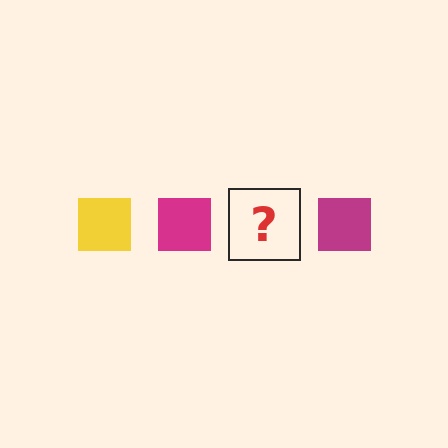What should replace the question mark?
The question mark should be replaced with a yellow square.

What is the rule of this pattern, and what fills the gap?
The rule is that the pattern cycles through yellow, magenta squares. The gap should be filled with a yellow square.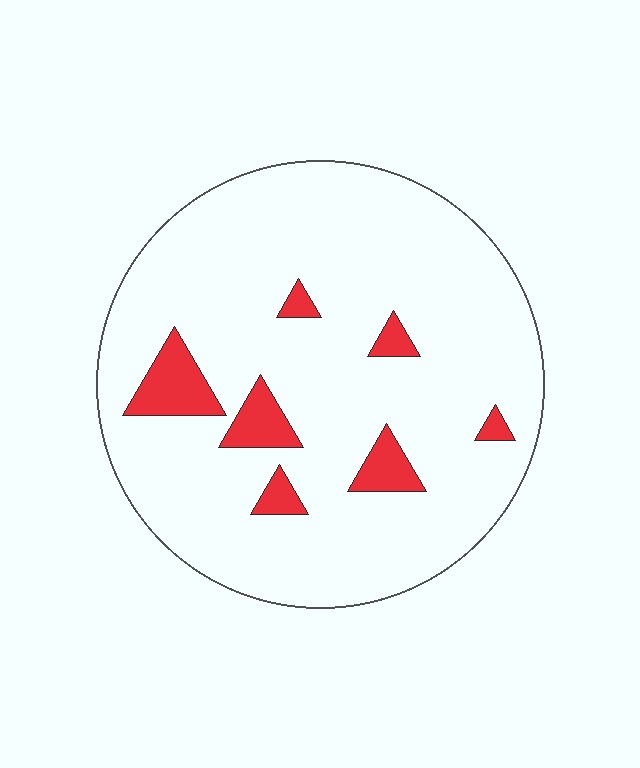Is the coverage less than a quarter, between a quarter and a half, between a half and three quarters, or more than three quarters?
Less than a quarter.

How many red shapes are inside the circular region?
7.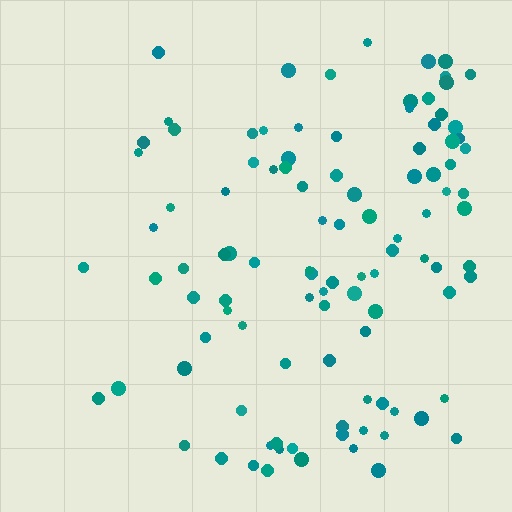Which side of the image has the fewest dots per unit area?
The left.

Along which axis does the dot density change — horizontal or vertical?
Horizontal.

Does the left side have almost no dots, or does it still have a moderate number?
Still a moderate number, just noticeably fewer than the right.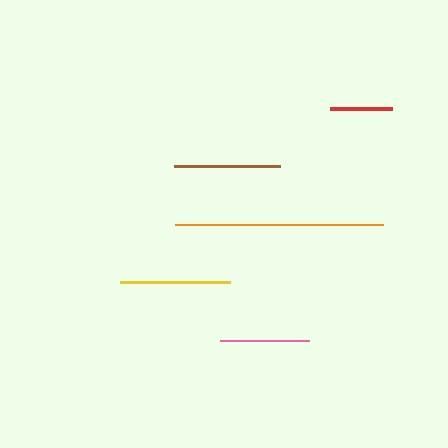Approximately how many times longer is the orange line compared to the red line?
The orange line is approximately 3.4 times the length of the red line.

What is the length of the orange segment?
The orange segment is approximately 208 pixels long.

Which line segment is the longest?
The orange line is the longest at approximately 208 pixels.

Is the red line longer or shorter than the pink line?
The pink line is longer than the red line.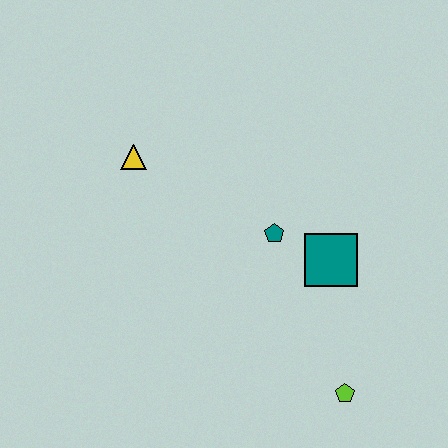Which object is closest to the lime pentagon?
The teal square is closest to the lime pentagon.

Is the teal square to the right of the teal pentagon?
Yes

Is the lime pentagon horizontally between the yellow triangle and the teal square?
No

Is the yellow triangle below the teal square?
No